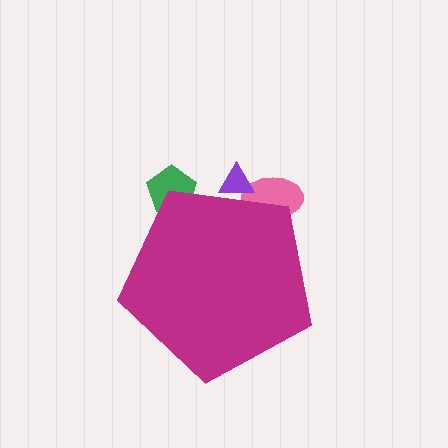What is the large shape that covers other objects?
A magenta pentagon.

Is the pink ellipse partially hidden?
Yes, the pink ellipse is partially hidden behind the magenta pentagon.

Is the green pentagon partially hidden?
Yes, the green pentagon is partially hidden behind the magenta pentagon.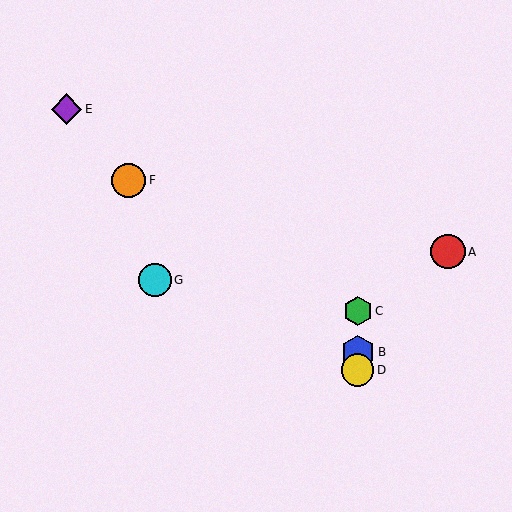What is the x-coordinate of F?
Object F is at x≈129.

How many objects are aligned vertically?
3 objects (B, C, D) are aligned vertically.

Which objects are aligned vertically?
Objects B, C, D are aligned vertically.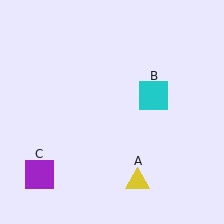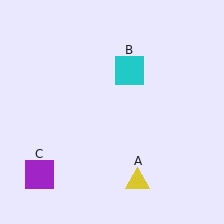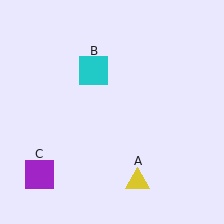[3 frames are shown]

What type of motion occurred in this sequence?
The cyan square (object B) rotated counterclockwise around the center of the scene.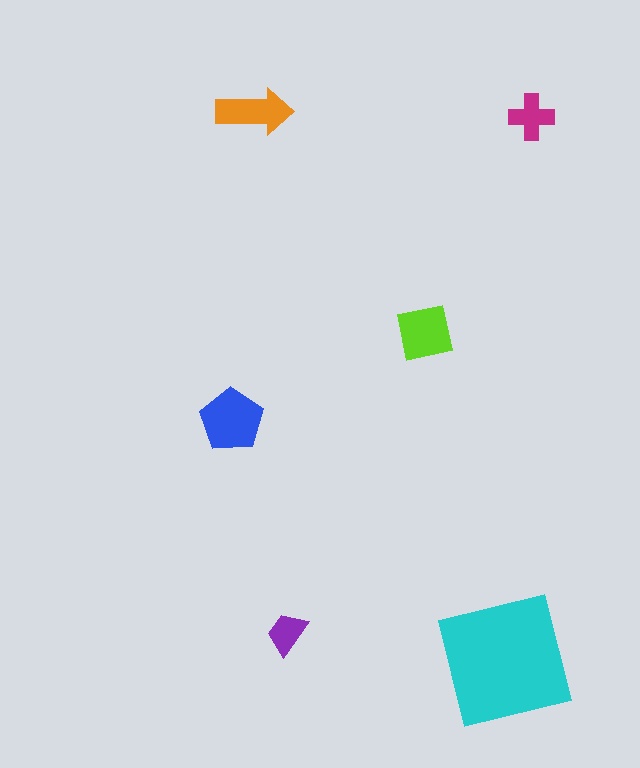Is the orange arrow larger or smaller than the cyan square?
Smaller.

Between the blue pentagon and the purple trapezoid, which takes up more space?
The blue pentagon.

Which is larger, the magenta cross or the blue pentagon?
The blue pentagon.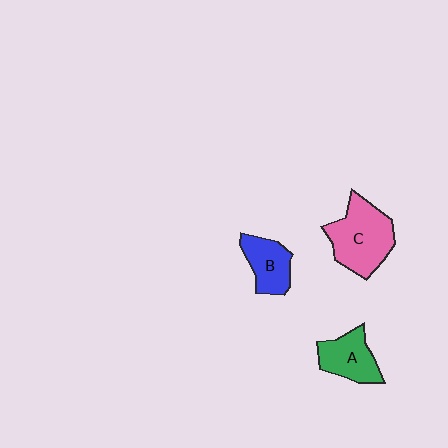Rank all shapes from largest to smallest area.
From largest to smallest: C (pink), A (green), B (blue).